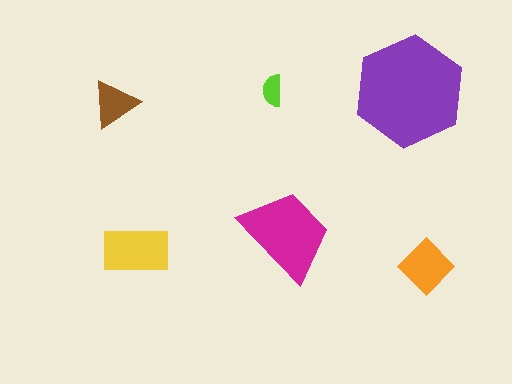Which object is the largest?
The purple hexagon.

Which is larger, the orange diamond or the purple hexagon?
The purple hexagon.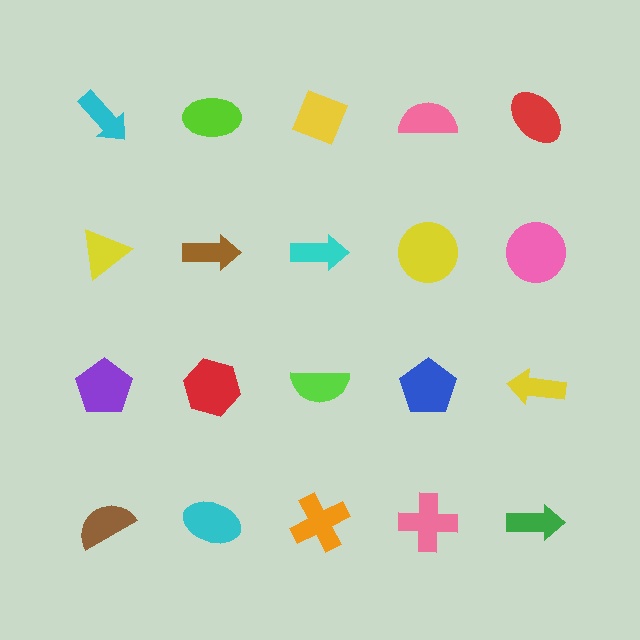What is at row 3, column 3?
A lime semicircle.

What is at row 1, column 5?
A red ellipse.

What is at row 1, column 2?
A lime ellipse.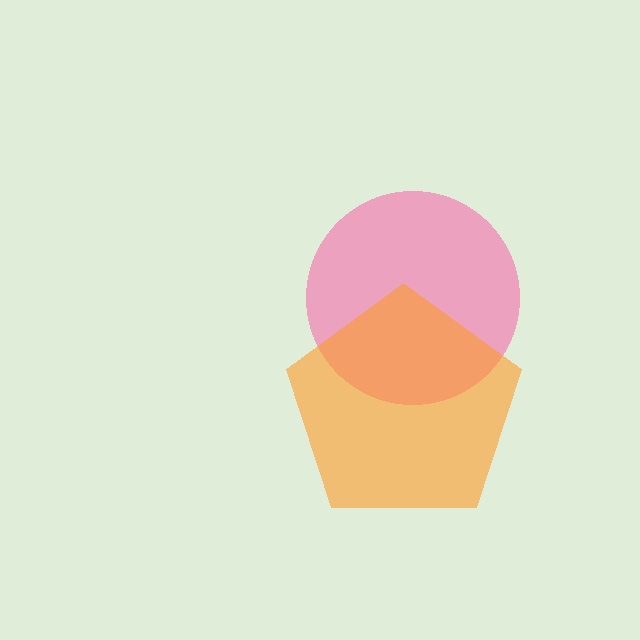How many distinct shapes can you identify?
There are 2 distinct shapes: a pink circle, an orange pentagon.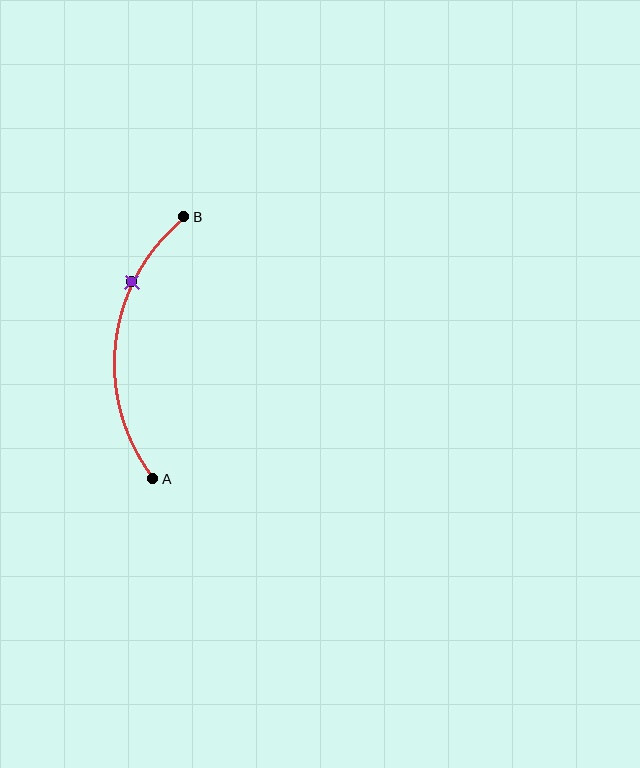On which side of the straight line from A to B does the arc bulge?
The arc bulges to the left of the straight line connecting A and B.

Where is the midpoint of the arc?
The arc midpoint is the point on the curve farthest from the straight line joining A and B. It sits to the left of that line.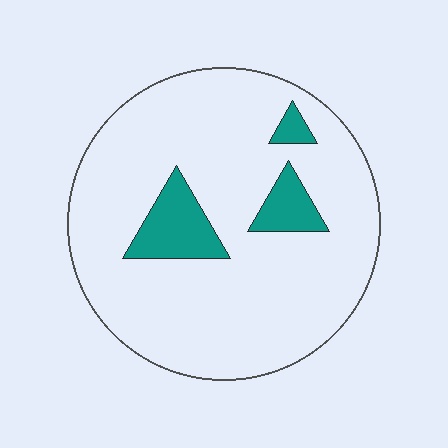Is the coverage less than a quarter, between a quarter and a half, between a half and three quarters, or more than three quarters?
Less than a quarter.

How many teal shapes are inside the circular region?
3.